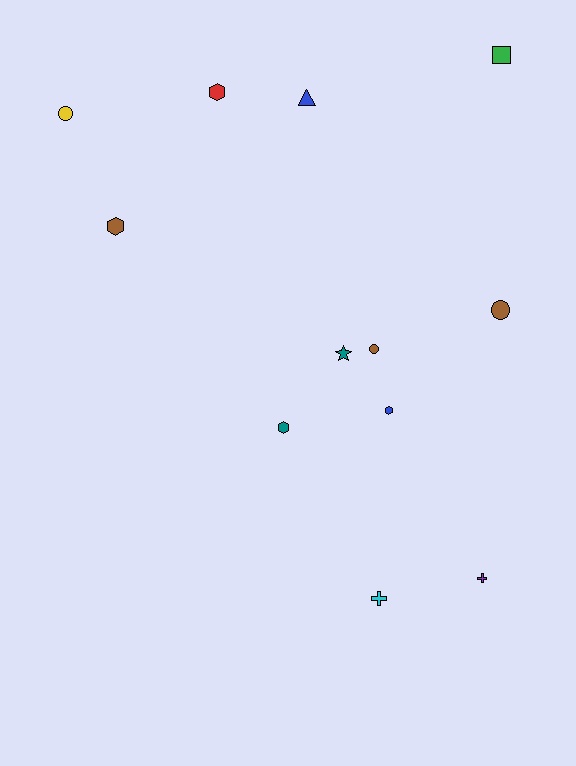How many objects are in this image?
There are 12 objects.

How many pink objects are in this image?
There are no pink objects.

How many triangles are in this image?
There is 1 triangle.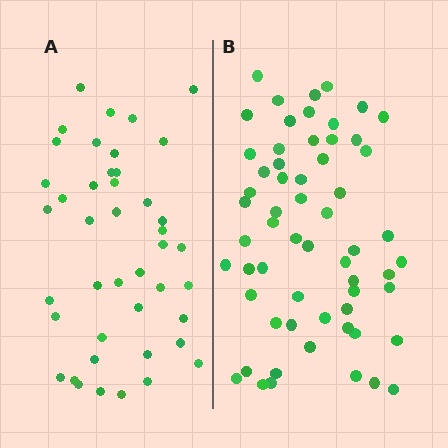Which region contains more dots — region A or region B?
Region B (the right region) has more dots.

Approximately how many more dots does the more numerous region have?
Region B has approximately 15 more dots than region A.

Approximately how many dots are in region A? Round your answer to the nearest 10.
About 40 dots. (The exact count is 43, which rounds to 40.)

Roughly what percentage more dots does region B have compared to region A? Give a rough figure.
About 40% more.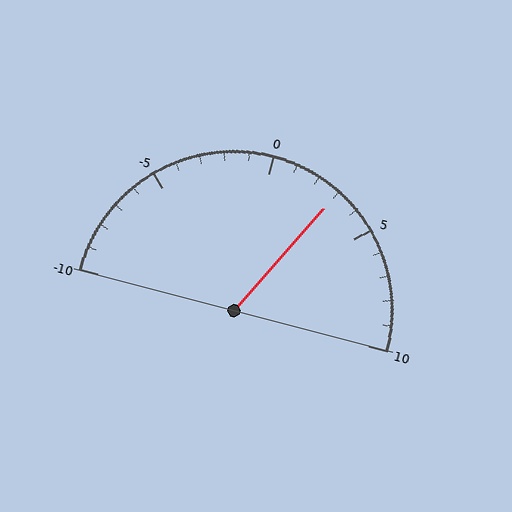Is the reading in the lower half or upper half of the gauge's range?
The reading is in the upper half of the range (-10 to 10).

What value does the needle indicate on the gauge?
The needle indicates approximately 3.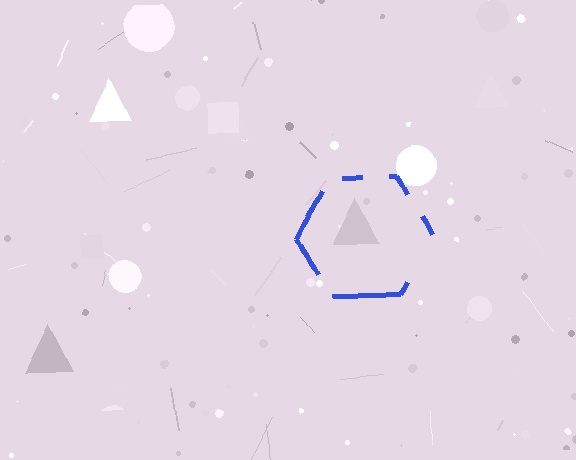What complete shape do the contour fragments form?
The contour fragments form a hexagon.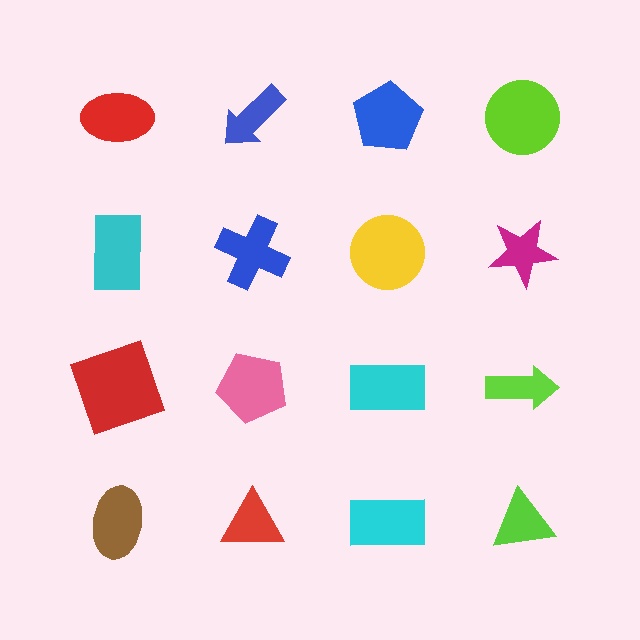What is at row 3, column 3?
A cyan rectangle.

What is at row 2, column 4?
A magenta star.